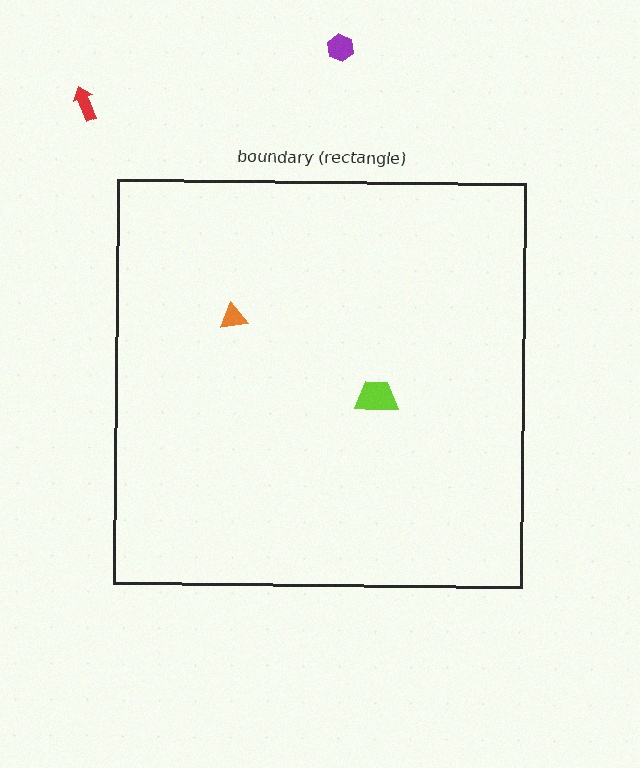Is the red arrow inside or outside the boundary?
Outside.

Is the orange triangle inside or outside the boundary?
Inside.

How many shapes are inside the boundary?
2 inside, 2 outside.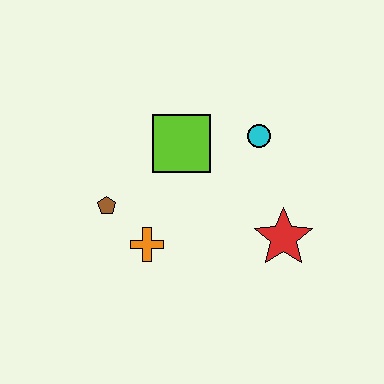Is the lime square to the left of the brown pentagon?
No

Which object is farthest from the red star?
The brown pentagon is farthest from the red star.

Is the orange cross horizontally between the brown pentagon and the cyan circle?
Yes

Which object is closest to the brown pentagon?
The orange cross is closest to the brown pentagon.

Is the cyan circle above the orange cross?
Yes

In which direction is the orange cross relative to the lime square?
The orange cross is below the lime square.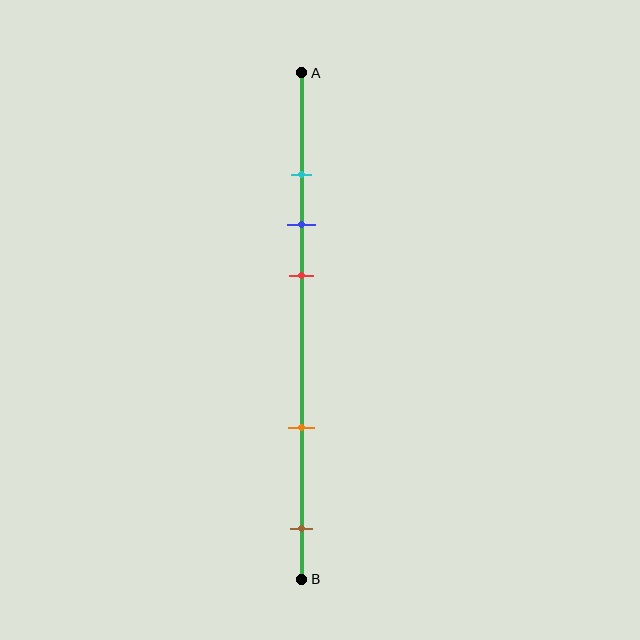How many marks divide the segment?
There are 5 marks dividing the segment.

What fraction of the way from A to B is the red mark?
The red mark is approximately 40% (0.4) of the way from A to B.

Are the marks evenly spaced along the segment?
No, the marks are not evenly spaced.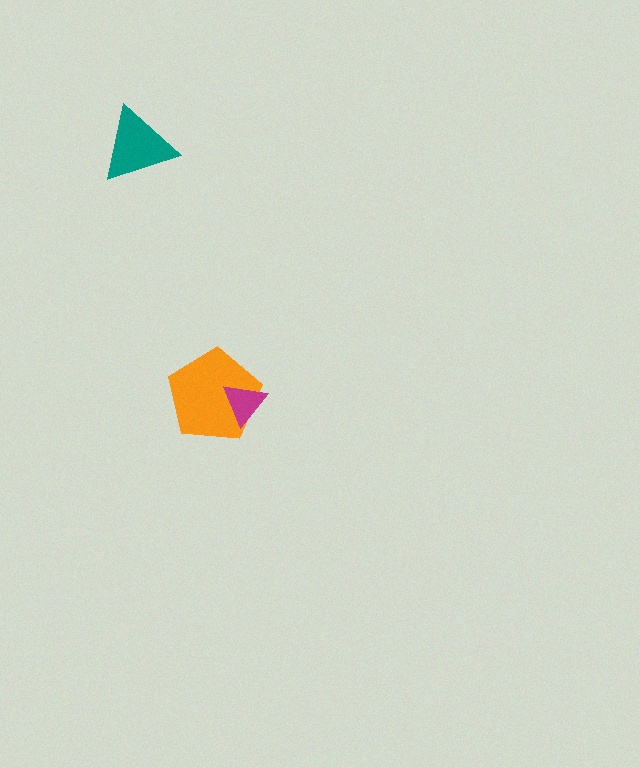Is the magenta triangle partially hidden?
No, no other shape covers it.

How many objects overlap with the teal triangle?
0 objects overlap with the teal triangle.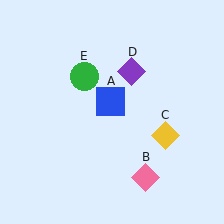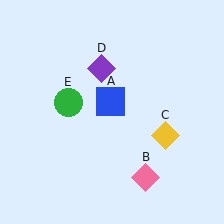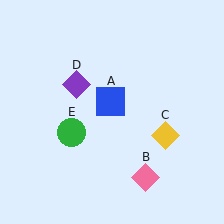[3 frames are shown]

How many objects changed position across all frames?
2 objects changed position: purple diamond (object D), green circle (object E).